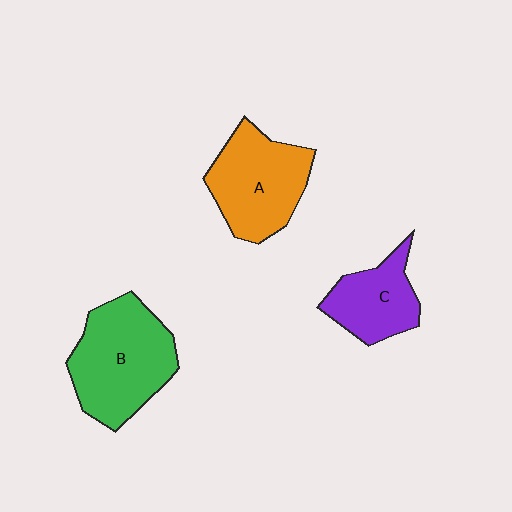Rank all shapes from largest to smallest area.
From largest to smallest: B (green), A (orange), C (purple).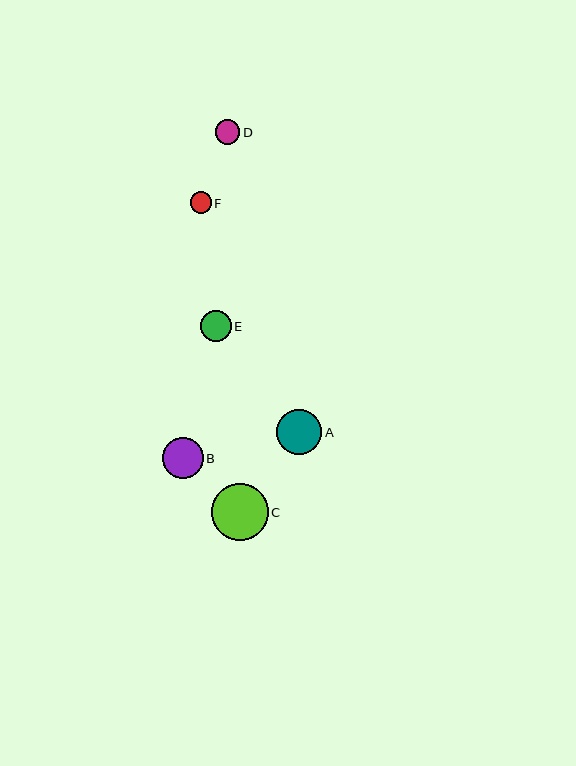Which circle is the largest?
Circle C is the largest with a size of approximately 57 pixels.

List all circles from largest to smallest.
From largest to smallest: C, A, B, E, D, F.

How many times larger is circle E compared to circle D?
Circle E is approximately 1.3 times the size of circle D.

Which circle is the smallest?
Circle F is the smallest with a size of approximately 21 pixels.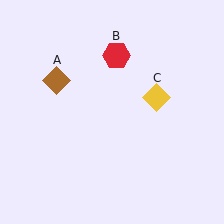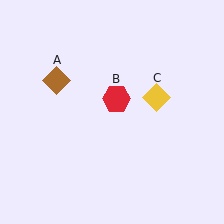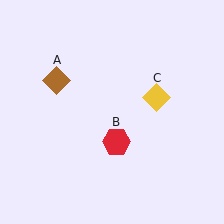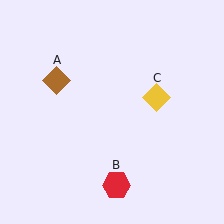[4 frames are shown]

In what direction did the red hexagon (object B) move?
The red hexagon (object B) moved down.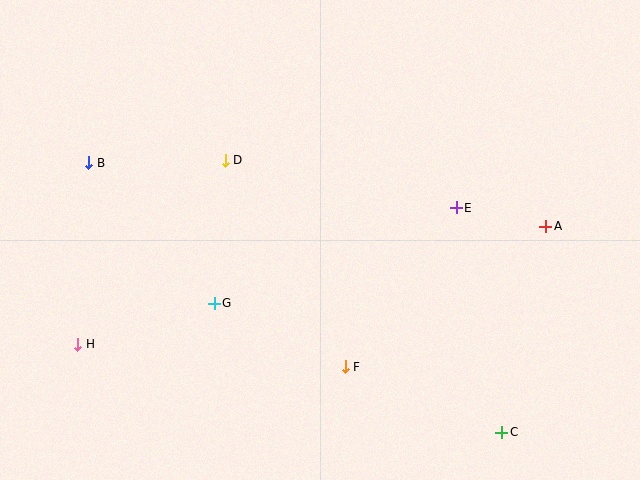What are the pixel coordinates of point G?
Point G is at (214, 303).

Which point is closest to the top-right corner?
Point A is closest to the top-right corner.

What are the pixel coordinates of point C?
Point C is at (502, 432).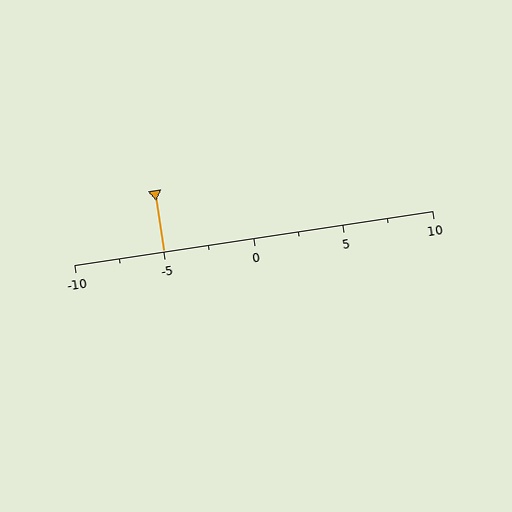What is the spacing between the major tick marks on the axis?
The major ticks are spaced 5 apart.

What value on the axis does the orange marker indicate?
The marker indicates approximately -5.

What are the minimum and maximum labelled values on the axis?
The axis runs from -10 to 10.